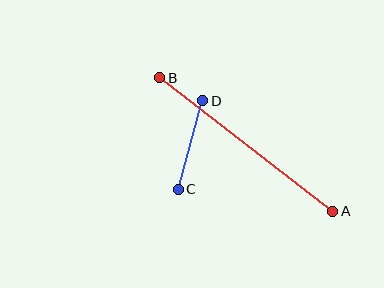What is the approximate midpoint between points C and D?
The midpoint is at approximately (190, 145) pixels.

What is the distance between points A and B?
The distance is approximately 218 pixels.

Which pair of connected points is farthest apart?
Points A and B are farthest apart.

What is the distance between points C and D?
The distance is approximately 92 pixels.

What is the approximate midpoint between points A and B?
The midpoint is at approximately (246, 145) pixels.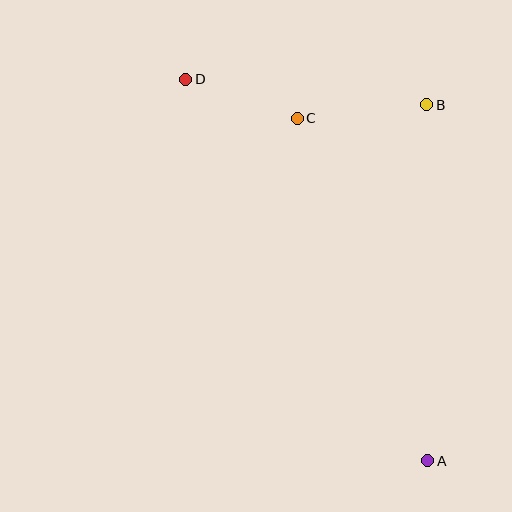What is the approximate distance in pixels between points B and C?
The distance between B and C is approximately 130 pixels.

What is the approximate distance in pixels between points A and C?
The distance between A and C is approximately 367 pixels.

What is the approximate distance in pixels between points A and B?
The distance between A and B is approximately 356 pixels.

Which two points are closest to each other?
Points C and D are closest to each other.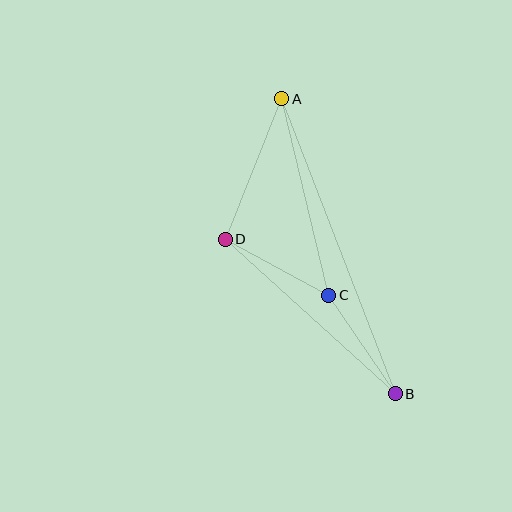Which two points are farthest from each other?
Points A and B are farthest from each other.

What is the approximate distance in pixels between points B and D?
The distance between B and D is approximately 230 pixels.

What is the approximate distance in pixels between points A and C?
The distance between A and C is approximately 202 pixels.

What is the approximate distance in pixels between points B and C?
The distance between B and C is approximately 119 pixels.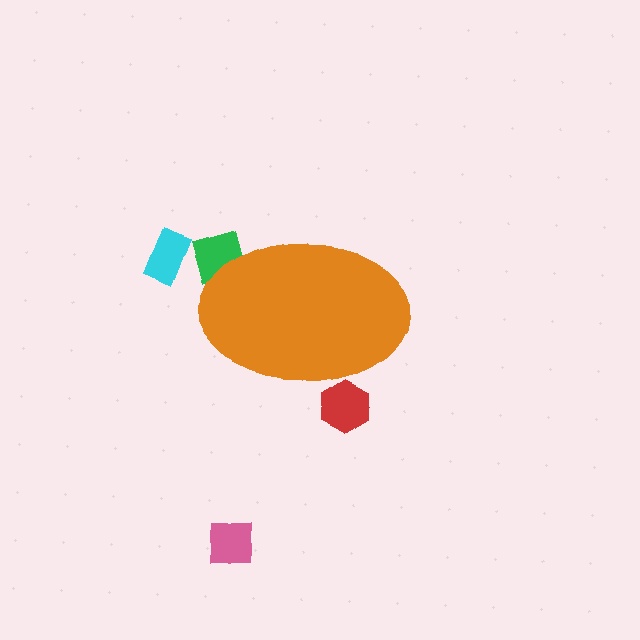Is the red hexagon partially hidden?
Yes, the red hexagon is partially hidden behind the orange ellipse.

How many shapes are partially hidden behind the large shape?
2 shapes are partially hidden.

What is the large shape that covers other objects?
An orange ellipse.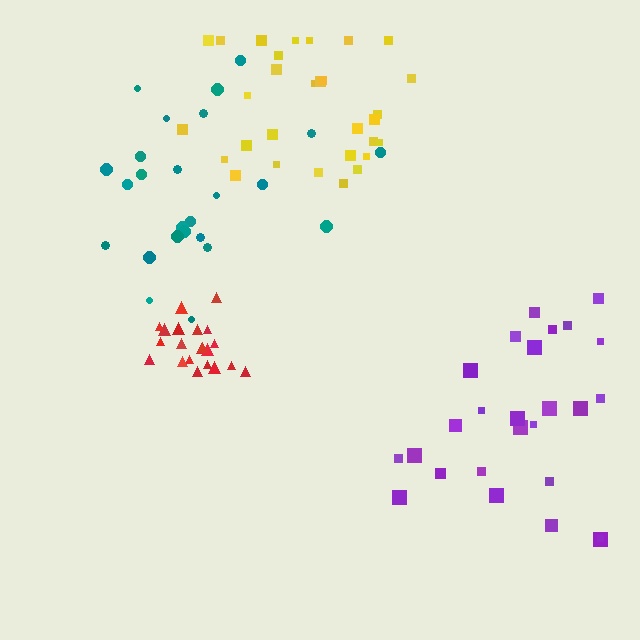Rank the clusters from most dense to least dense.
red, purple, yellow, teal.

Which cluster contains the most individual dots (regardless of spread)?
Yellow (30).